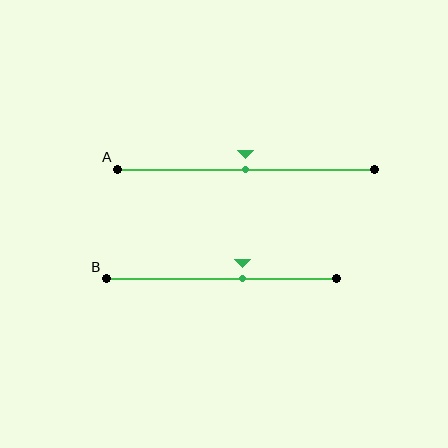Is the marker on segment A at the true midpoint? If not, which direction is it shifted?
Yes, the marker on segment A is at the true midpoint.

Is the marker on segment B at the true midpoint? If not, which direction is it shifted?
No, the marker on segment B is shifted to the right by about 9% of the segment length.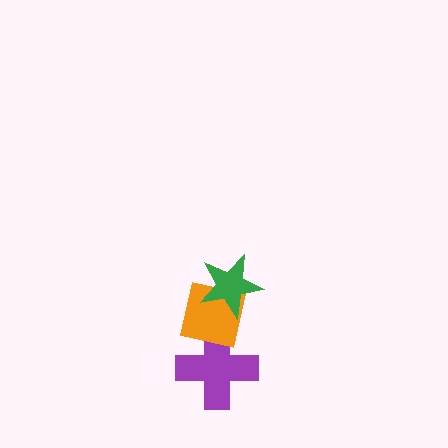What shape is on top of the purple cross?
The orange square is on top of the purple cross.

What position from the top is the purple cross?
The purple cross is 3rd from the top.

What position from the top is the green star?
The green star is 1st from the top.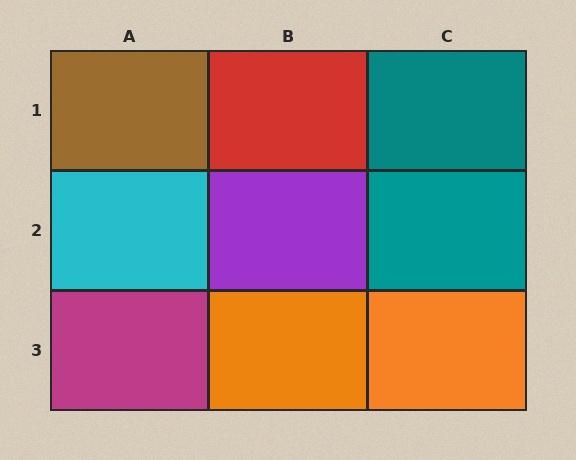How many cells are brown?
1 cell is brown.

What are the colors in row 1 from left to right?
Brown, red, teal.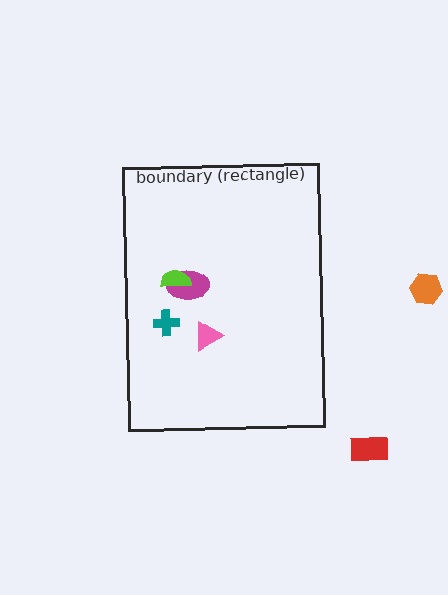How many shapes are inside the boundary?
4 inside, 2 outside.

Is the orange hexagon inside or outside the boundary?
Outside.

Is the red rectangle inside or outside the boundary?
Outside.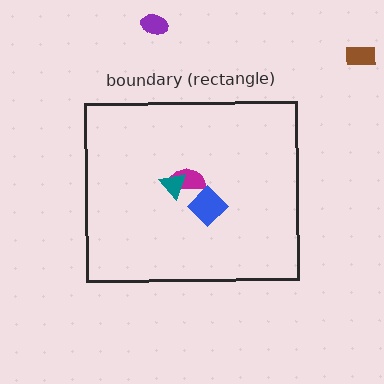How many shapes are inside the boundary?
3 inside, 2 outside.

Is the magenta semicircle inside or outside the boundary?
Inside.